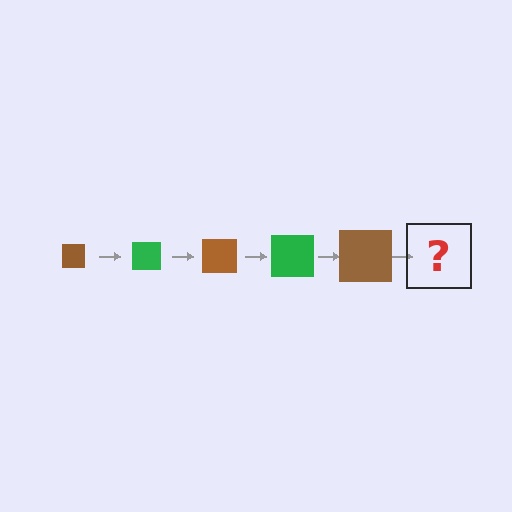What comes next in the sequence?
The next element should be a green square, larger than the previous one.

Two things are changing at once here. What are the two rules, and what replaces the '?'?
The two rules are that the square grows larger each step and the color cycles through brown and green. The '?' should be a green square, larger than the previous one.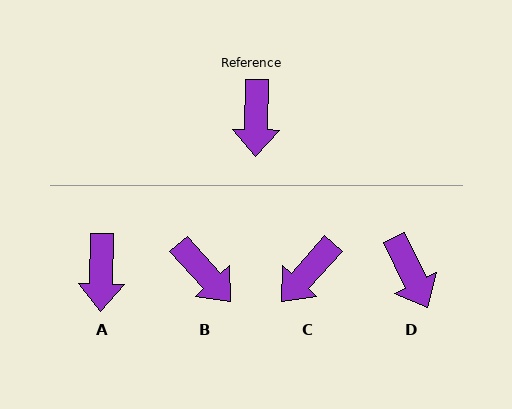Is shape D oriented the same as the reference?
No, it is off by about 27 degrees.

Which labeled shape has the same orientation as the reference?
A.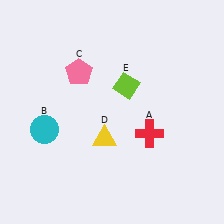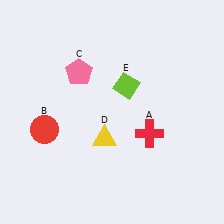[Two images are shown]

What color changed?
The circle (B) changed from cyan in Image 1 to red in Image 2.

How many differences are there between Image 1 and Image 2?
There is 1 difference between the two images.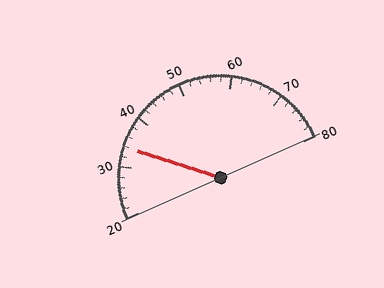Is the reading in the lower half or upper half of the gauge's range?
The reading is in the lower half of the range (20 to 80).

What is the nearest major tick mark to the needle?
The nearest major tick mark is 30.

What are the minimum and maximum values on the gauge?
The gauge ranges from 20 to 80.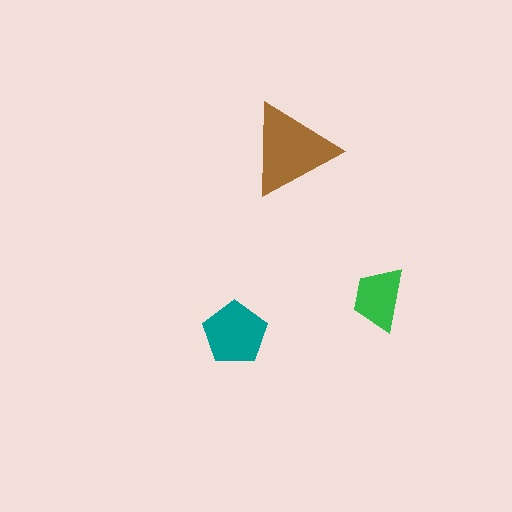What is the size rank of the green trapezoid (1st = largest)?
3rd.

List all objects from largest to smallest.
The brown triangle, the teal pentagon, the green trapezoid.